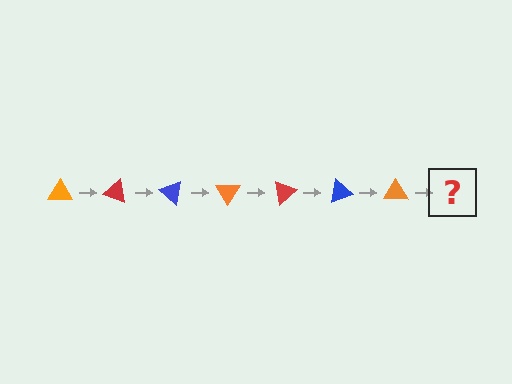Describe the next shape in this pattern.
It should be a red triangle, rotated 140 degrees from the start.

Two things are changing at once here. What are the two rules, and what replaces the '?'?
The two rules are that it rotates 20 degrees each step and the color cycles through orange, red, and blue. The '?' should be a red triangle, rotated 140 degrees from the start.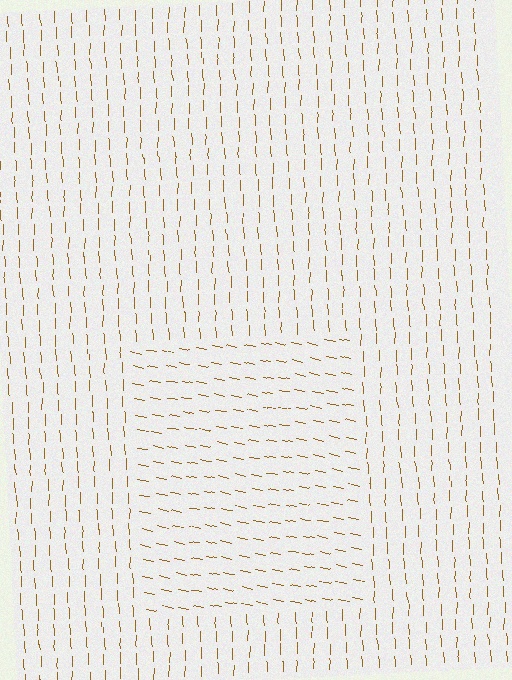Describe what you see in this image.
The image is filled with small brown line segments. A rectangle region in the image has lines oriented differently from the surrounding lines, creating a visible texture boundary.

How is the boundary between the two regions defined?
The boundary is defined purely by a change in line orientation (approximately 78 degrees difference). All lines are the same color and thickness.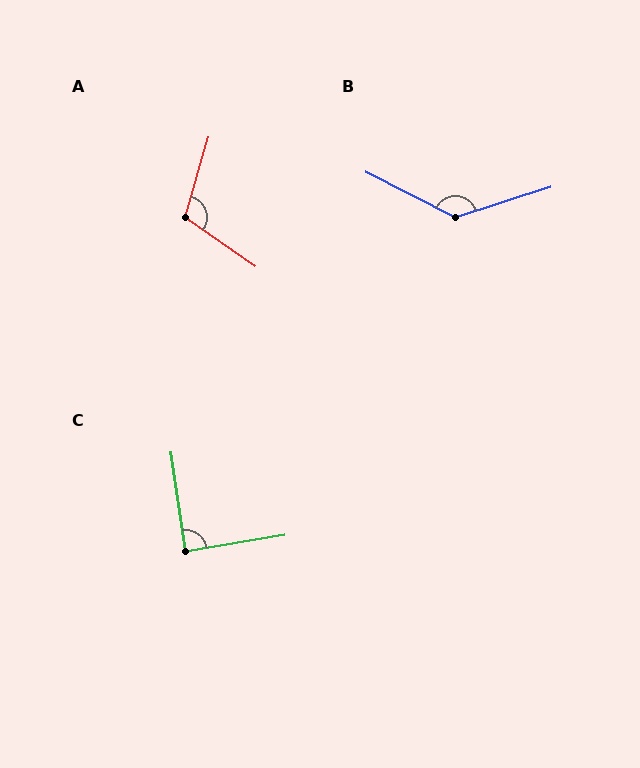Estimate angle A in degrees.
Approximately 108 degrees.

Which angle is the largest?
B, at approximately 136 degrees.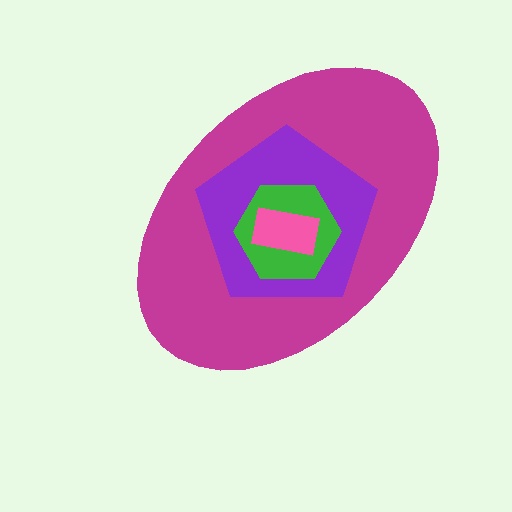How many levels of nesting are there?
4.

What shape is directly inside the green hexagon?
The pink rectangle.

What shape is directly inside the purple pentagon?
The green hexagon.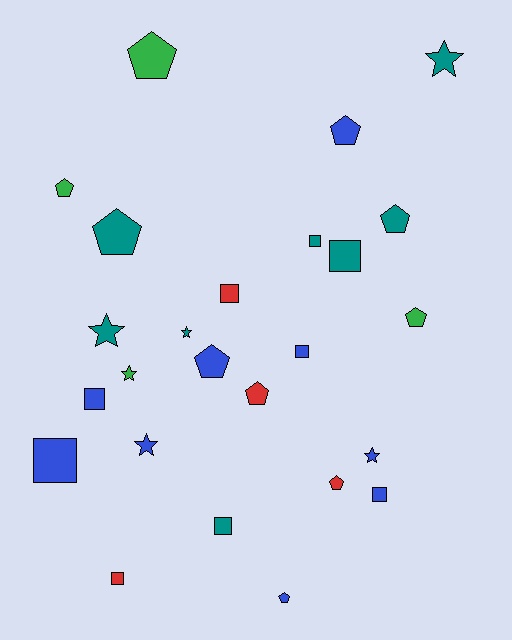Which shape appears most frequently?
Pentagon, with 10 objects.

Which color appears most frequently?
Blue, with 9 objects.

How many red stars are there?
There are no red stars.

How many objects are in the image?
There are 25 objects.